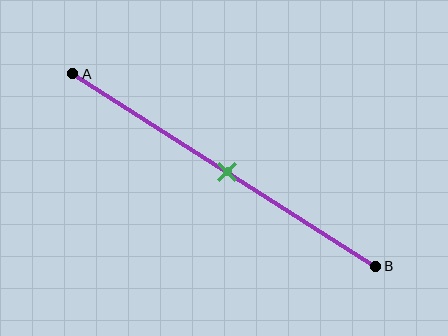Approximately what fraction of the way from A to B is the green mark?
The green mark is approximately 50% of the way from A to B.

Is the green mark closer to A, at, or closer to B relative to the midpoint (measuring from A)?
The green mark is approximately at the midpoint of segment AB.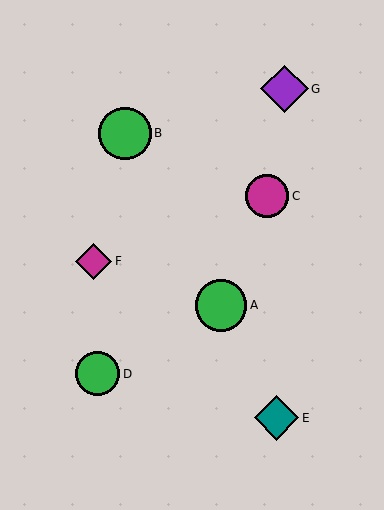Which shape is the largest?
The green circle (labeled B) is the largest.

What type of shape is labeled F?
Shape F is a magenta diamond.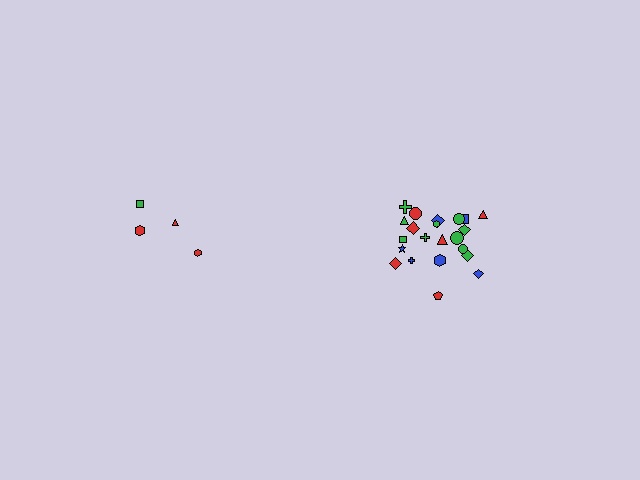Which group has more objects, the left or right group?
The right group.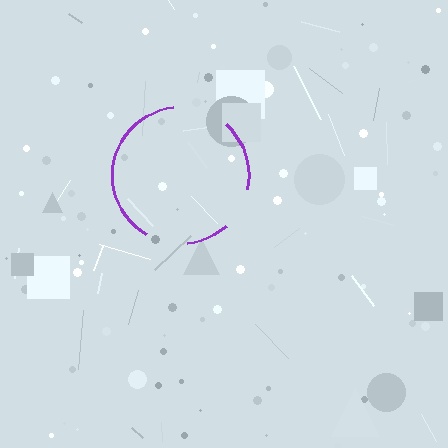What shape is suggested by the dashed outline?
The dashed outline suggests a circle.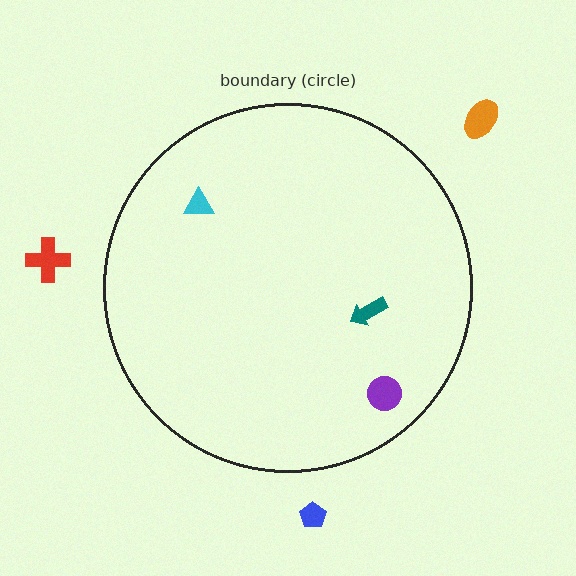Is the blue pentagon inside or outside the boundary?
Outside.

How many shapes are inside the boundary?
3 inside, 3 outside.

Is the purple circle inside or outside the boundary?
Inside.